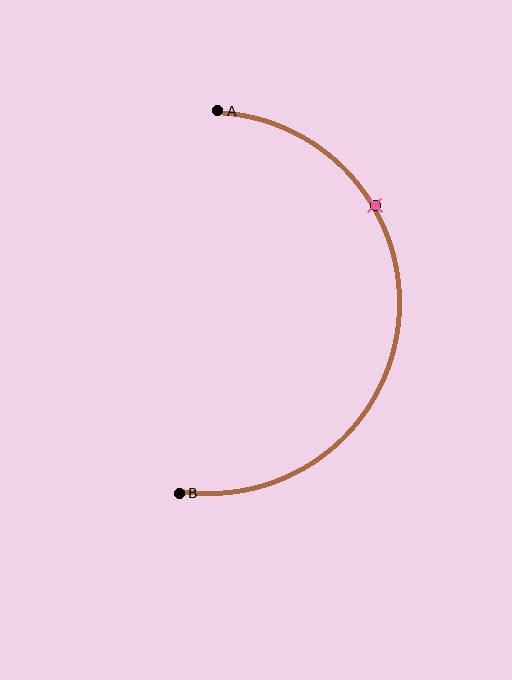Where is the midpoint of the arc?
The arc midpoint is the point on the curve farthest from the straight line joining A and B. It sits to the right of that line.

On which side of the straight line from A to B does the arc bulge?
The arc bulges to the right of the straight line connecting A and B.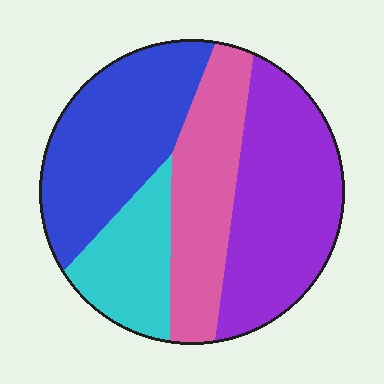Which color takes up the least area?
Cyan, at roughly 15%.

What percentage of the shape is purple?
Purple takes up about one third (1/3) of the shape.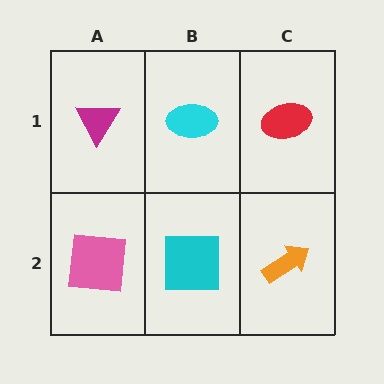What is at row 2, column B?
A cyan square.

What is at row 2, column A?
A pink square.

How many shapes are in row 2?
3 shapes.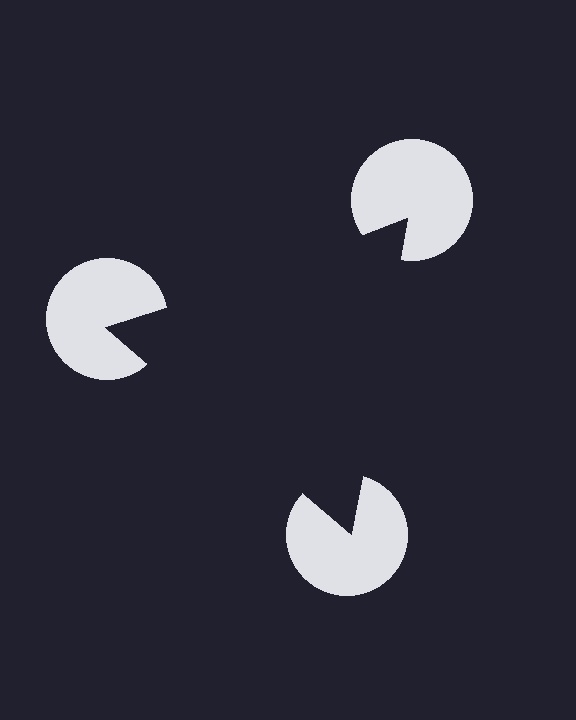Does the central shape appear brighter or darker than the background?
It typically appears slightly darker than the background, even though no actual brightness change is drawn.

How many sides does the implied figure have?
3 sides.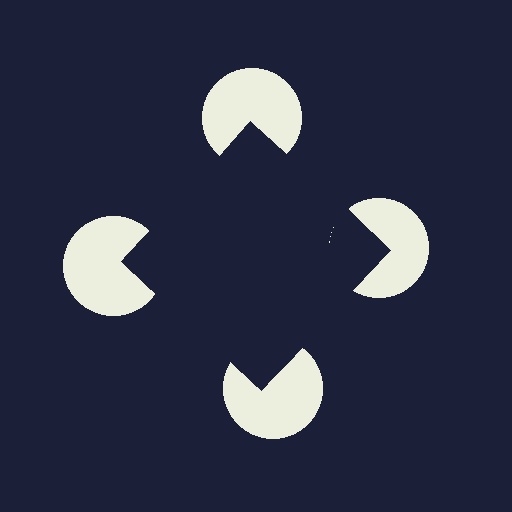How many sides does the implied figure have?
4 sides.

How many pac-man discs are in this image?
There are 4 — one at each vertex of the illusory square.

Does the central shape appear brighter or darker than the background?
It typically appears slightly darker than the background, even though no actual brightness change is drawn.